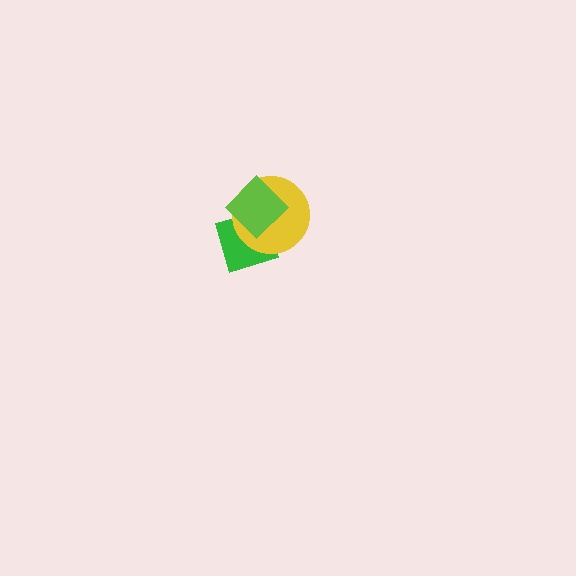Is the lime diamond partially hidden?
No, no other shape covers it.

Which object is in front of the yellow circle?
The lime diamond is in front of the yellow circle.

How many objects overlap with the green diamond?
2 objects overlap with the green diamond.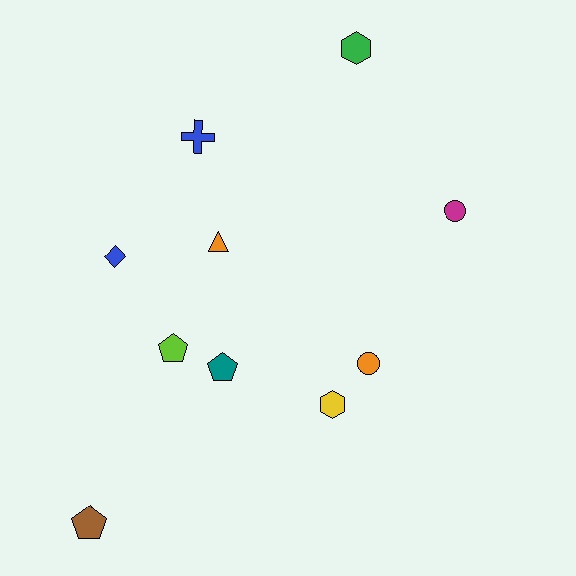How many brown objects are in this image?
There is 1 brown object.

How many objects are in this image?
There are 10 objects.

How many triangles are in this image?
There is 1 triangle.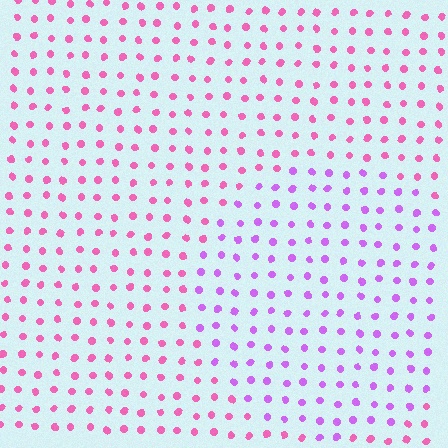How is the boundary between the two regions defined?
The boundary is defined purely by a slight shift in hue (about 39 degrees). Spacing, size, and orientation are identical on both sides.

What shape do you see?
I see a circle.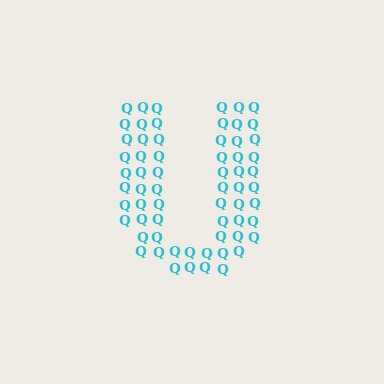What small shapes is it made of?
It is made of small letter Q's.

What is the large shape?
The large shape is the letter U.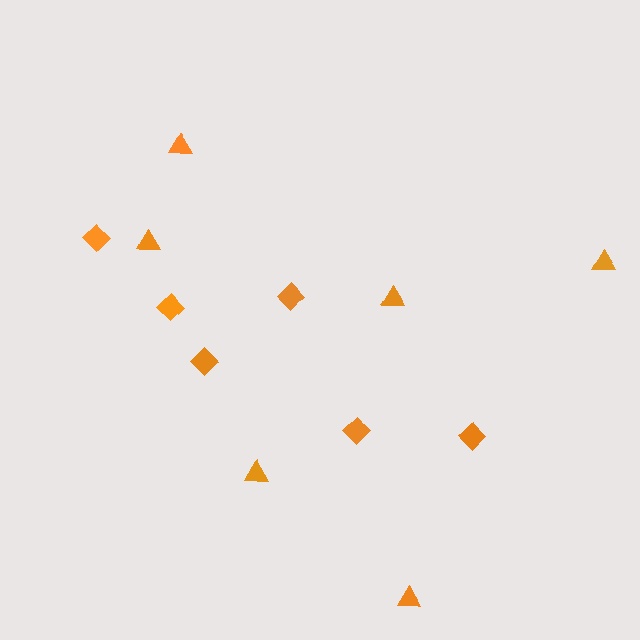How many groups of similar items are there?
There are 2 groups: one group of diamonds (6) and one group of triangles (6).